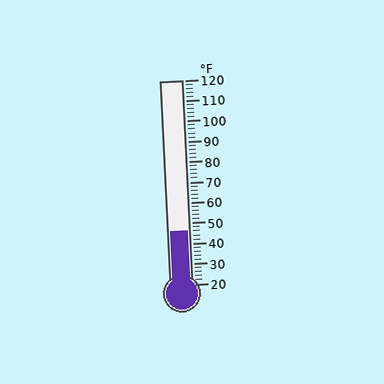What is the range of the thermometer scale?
The thermometer scale ranges from 20°F to 120°F.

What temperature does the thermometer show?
The thermometer shows approximately 46°F.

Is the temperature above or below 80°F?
The temperature is below 80°F.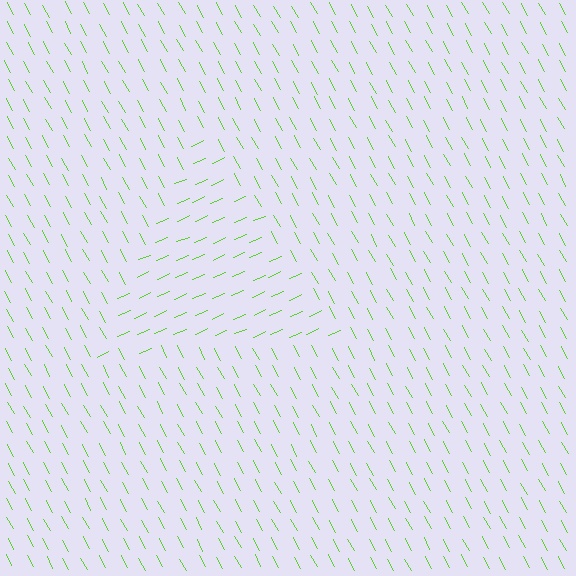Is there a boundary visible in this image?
Yes, there is a texture boundary formed by a change in line orientation.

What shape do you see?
I see a triangle.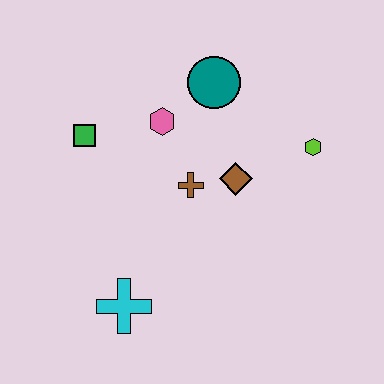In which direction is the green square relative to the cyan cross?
The green square is above the cyan cross.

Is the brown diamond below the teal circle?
Yes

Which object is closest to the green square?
The pink hexagon is closest to the green square.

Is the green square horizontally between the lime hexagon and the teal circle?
No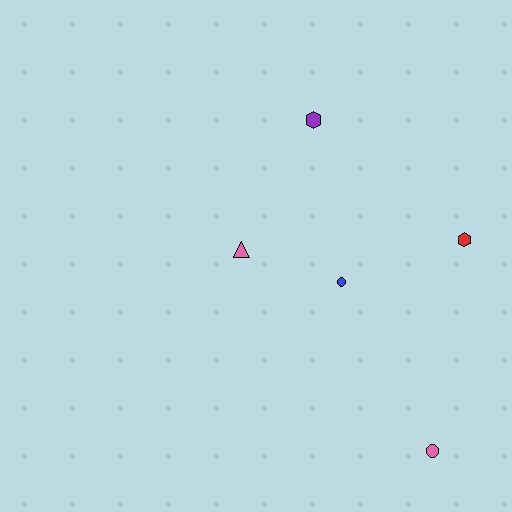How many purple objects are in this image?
There is 1 purple object.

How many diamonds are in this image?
There are no diamonds.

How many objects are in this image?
There are 5 objects.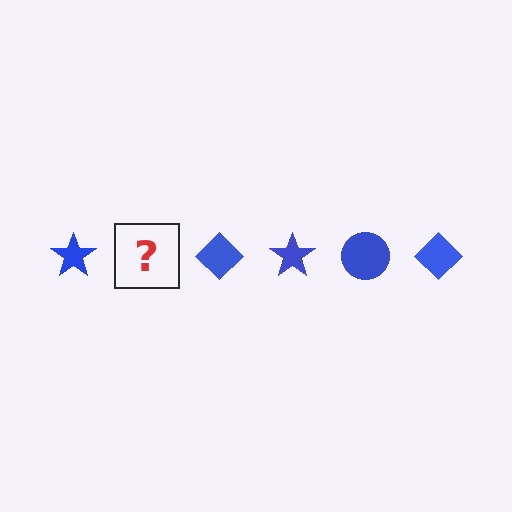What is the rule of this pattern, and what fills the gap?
The rule is that the pattern cycles through star, circle, diamond shapes in blue. The gap should be filled with a blue circle.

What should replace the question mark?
The question mark should be replaced with a blue circle.